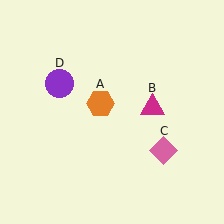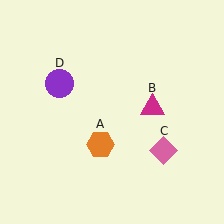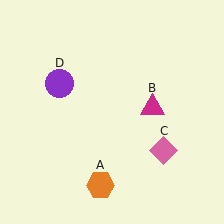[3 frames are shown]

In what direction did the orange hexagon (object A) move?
The orange hexagon (object A) moved down.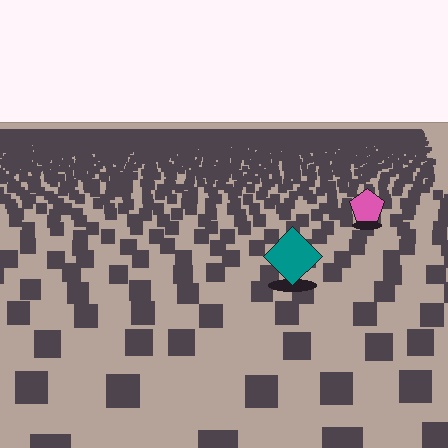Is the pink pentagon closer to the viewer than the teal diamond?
No. The teal diamond is closer — you can tell from the texture gradient: the ground texture is coarser near it.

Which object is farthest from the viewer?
The pink pentagon is farthest from the viewer. It appears smaller and the ground texture around it is denser.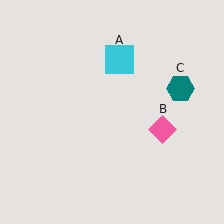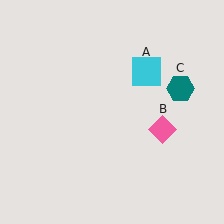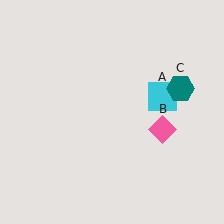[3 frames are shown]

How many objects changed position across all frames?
1 object changed position: cyan square (object A).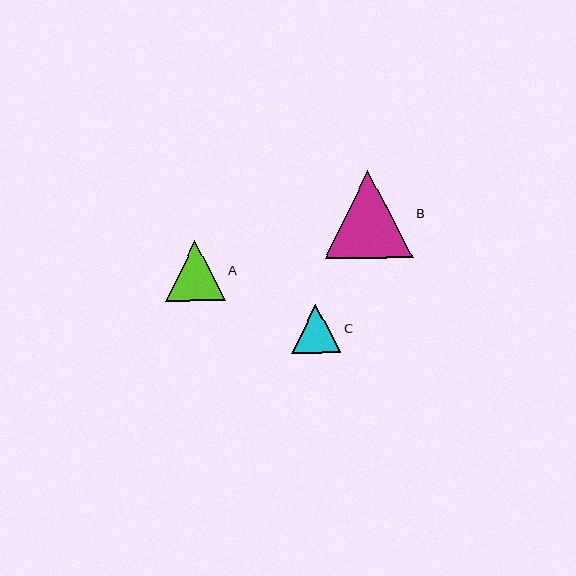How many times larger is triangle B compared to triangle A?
Triangle B is approximately 1.5 times the size of triangle A.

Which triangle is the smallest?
Triangle C is the smallest with a size of approximately 49 pixels.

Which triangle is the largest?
Triangle B is the largest with a size of approximately 88 pixels.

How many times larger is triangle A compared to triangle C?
Triangle A is approximately 1.2 times the size of triangle C.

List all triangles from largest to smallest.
From largest to smallest: B, A, C.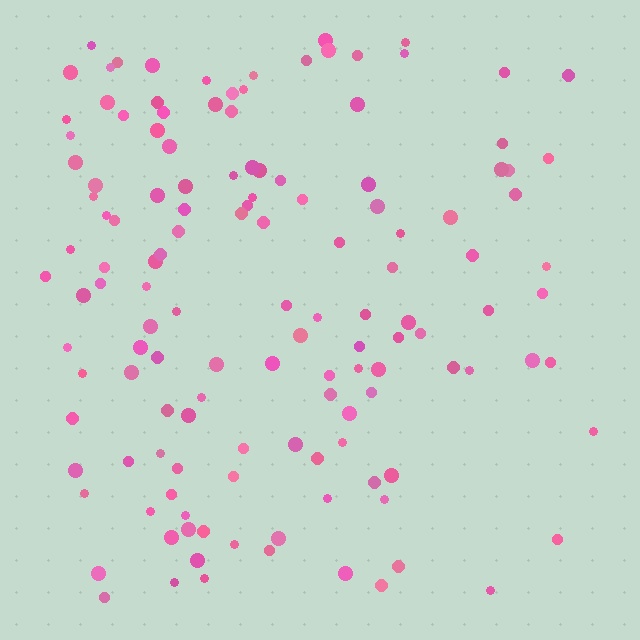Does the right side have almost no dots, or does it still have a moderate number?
Still a moderate number, just noticeably fewer than the left.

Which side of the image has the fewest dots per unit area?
The right.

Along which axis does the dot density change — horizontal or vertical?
Horizontal.